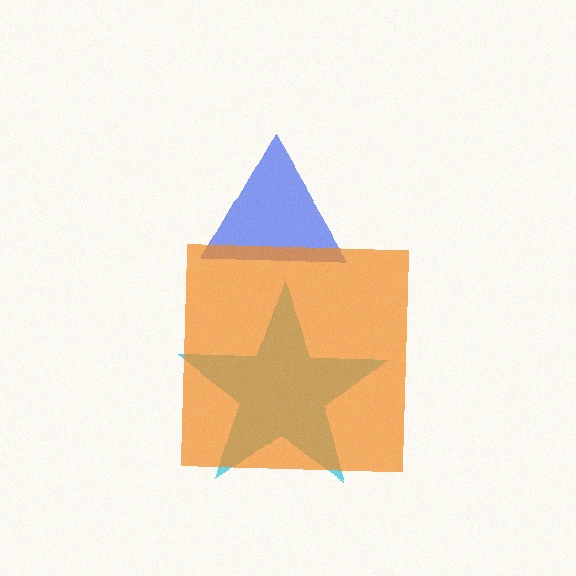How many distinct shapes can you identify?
There are 3 distinct shapes: a cyan star, a blue triangle, an orange square.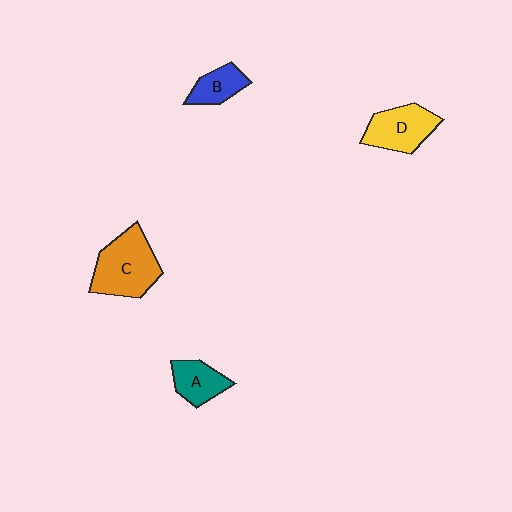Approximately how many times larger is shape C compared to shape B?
Approximately 2.1 times.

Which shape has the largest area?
Shape C (orange).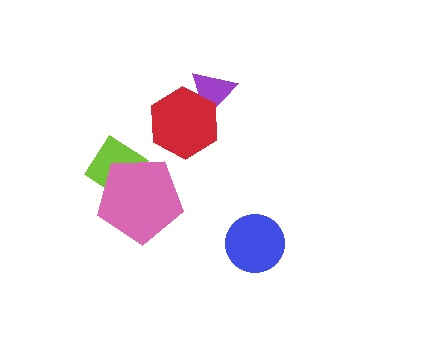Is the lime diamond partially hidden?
Yes, it is partially covered by another shape.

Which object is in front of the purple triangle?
The red hexagon is in front of the purple triangle.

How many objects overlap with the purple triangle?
1 object overlaps with the purple triangle.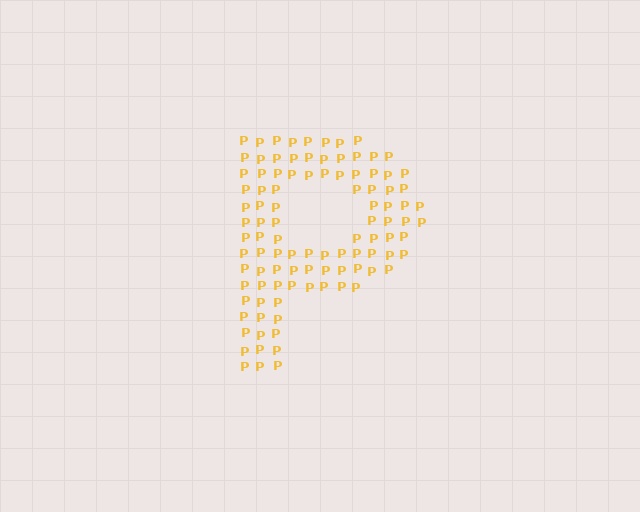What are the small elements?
The small elements are letter P's.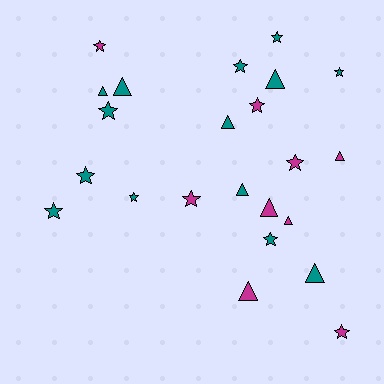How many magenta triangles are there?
There are 4 magenta triangles.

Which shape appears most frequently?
Star, with 13 objects.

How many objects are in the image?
There are 23 objects.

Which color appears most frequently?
Teal, with 14 objects.